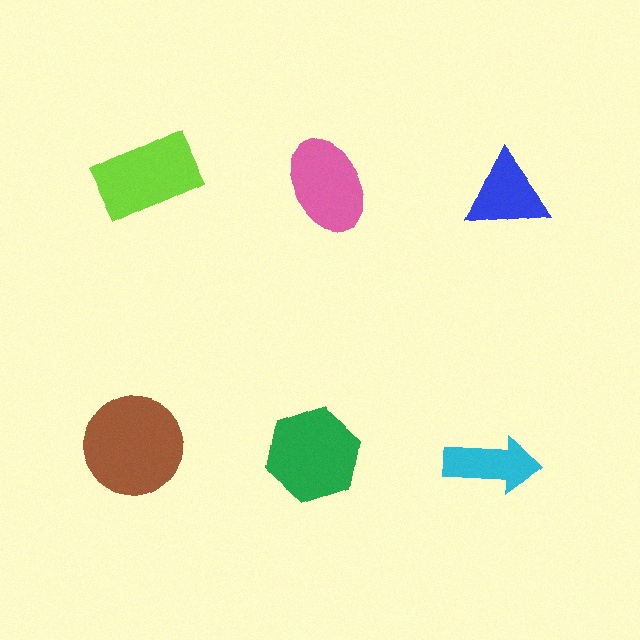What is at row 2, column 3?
A cyan arrow.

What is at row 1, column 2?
A pink ellipse.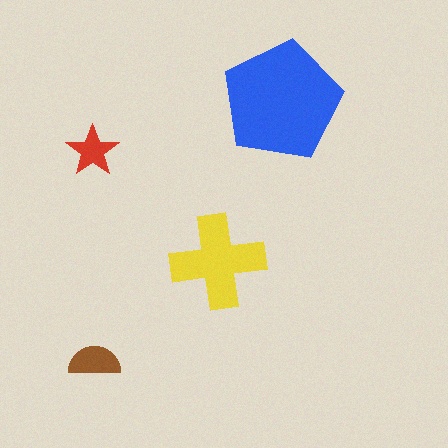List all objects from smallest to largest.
The red star, the brown semicircle, the yellow cross, the blue pentagon.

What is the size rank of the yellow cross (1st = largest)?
2nd.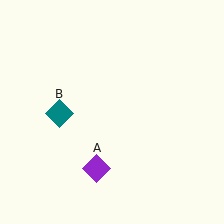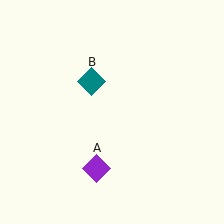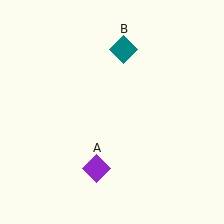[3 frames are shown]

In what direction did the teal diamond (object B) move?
The teal diamond (object B) moved up and to the right.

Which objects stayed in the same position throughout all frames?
Purple diamond (object A) remained stationary.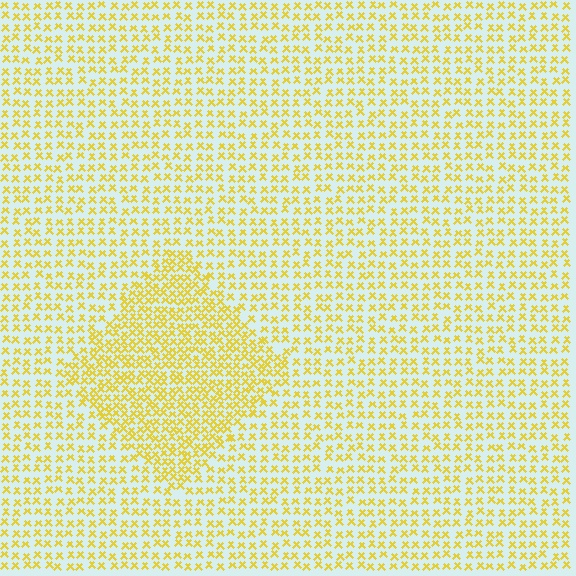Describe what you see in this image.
The image contains small yellow elements arranged at two different densities. A diamond-shaped region is visible where the elements are more densely packed than the surrounding area.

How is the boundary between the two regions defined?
The boundary is defined by a change in element density (approximately 1.8x ratio). All elements are the same color, size, and shape.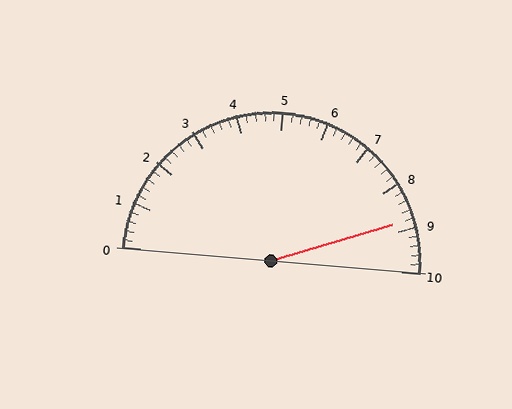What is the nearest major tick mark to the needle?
The nearest major tick mark is 9.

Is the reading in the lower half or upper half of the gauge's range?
The reading is in the upper half of the range (0 to 10).